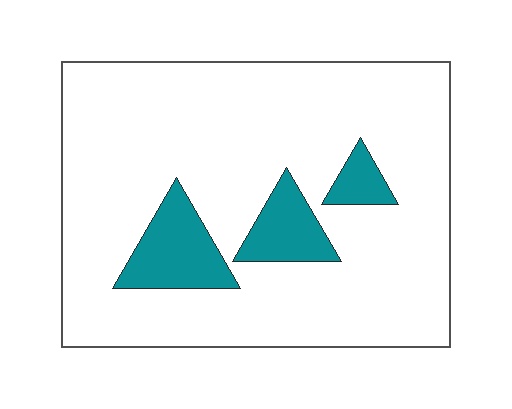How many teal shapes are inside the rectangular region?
3.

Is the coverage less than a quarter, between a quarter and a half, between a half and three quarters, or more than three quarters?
Less than a quarter.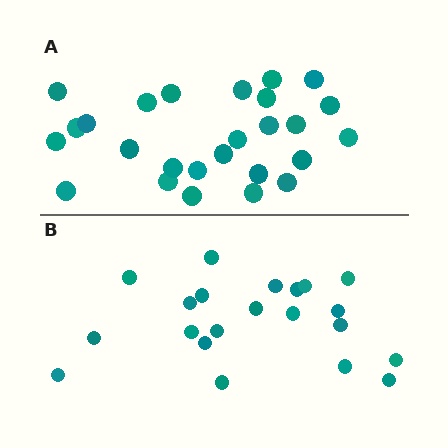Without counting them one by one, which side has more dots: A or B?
Region A (the top region) has more dots.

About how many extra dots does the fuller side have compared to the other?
Region A has about 5 more dots than region B.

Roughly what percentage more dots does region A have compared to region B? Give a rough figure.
About 25% more.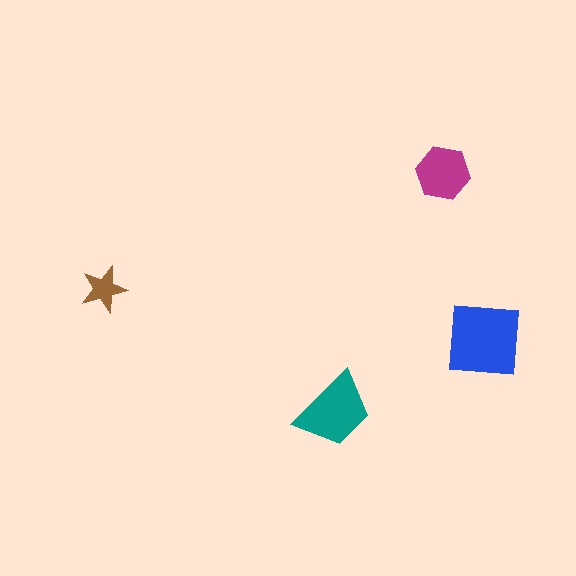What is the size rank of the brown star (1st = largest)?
4th.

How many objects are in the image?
There are 4 objects in the image.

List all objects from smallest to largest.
The brown star, the magenta hexagon, the teal trapezoid, the blue square.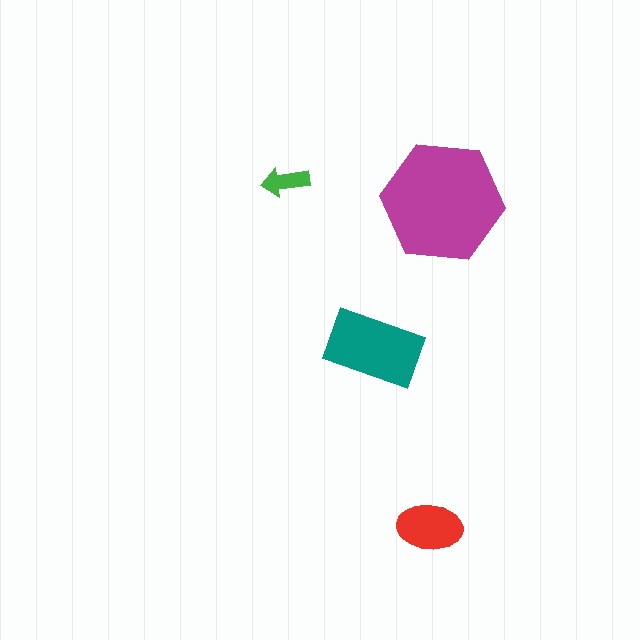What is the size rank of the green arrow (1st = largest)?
4th.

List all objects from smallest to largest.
The green arrow, the red ellipse, the teal rectangle, the magenta hexagon.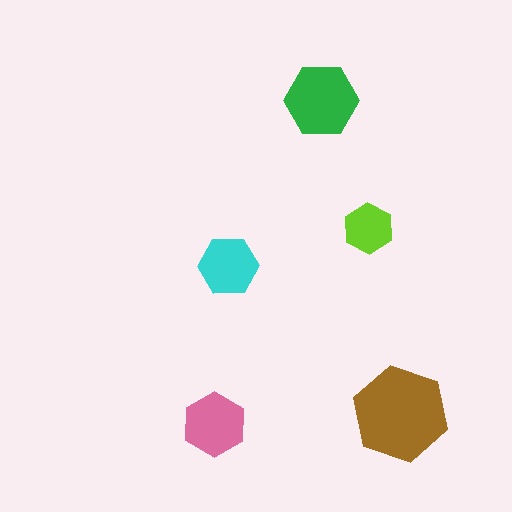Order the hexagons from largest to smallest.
the brown one, the green one, the pink one, the cyan one, the lime one.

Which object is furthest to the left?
The pink hexagon is leftmost.